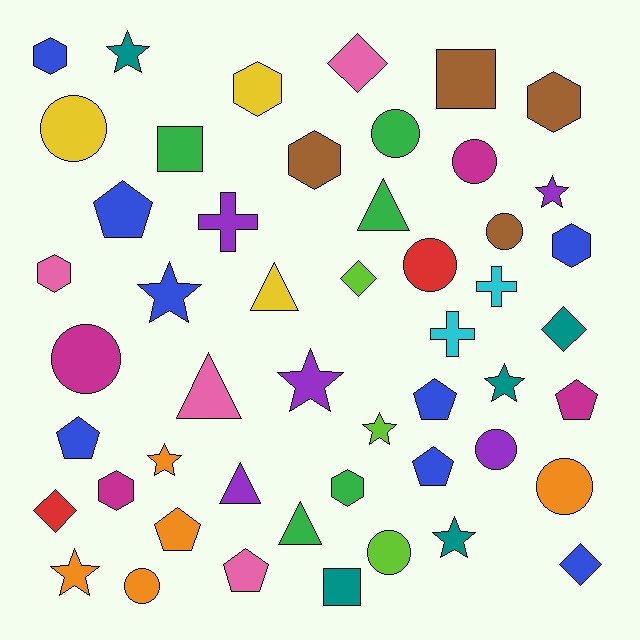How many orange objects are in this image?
There are 5 orange objects.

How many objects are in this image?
There are 50 objects.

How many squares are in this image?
There are 3 squares.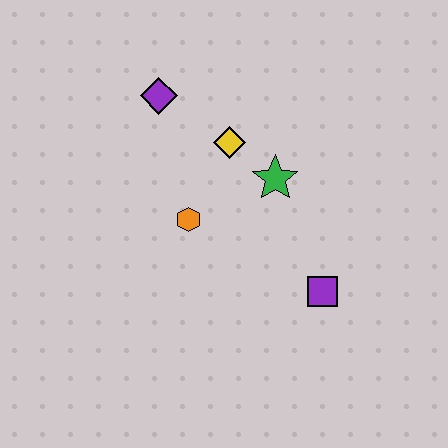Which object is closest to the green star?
The yellow diamond is closest to the green star.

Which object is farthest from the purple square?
The purple diamond is farthest from the purple square.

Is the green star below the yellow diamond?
Yes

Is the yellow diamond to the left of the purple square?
Yes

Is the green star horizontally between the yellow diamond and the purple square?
Yes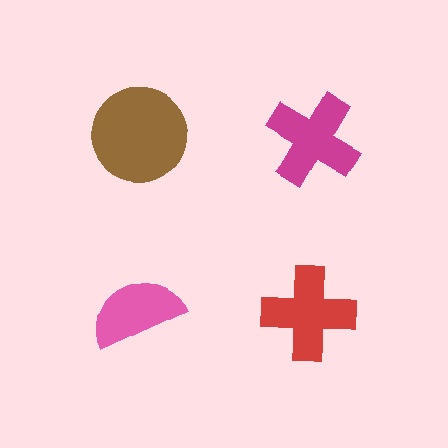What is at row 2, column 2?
A red cross.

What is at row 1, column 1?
A brown circle.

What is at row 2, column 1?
A pink semicircle.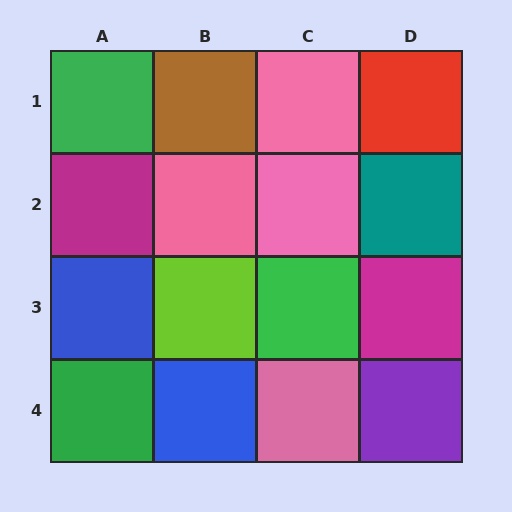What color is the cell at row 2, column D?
Teal.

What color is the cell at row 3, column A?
Blue.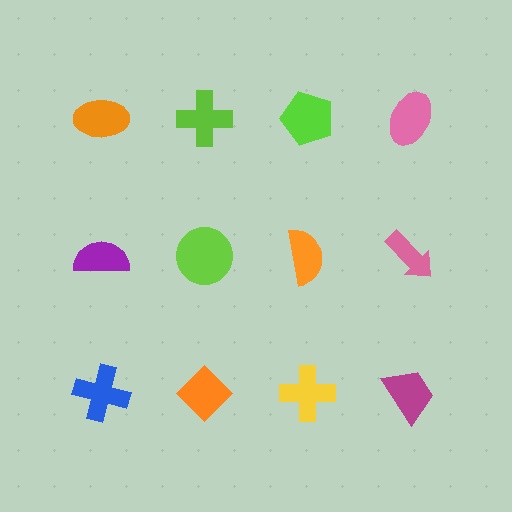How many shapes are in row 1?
4 shapes.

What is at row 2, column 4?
A pink arrow.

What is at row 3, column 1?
A blue cross.